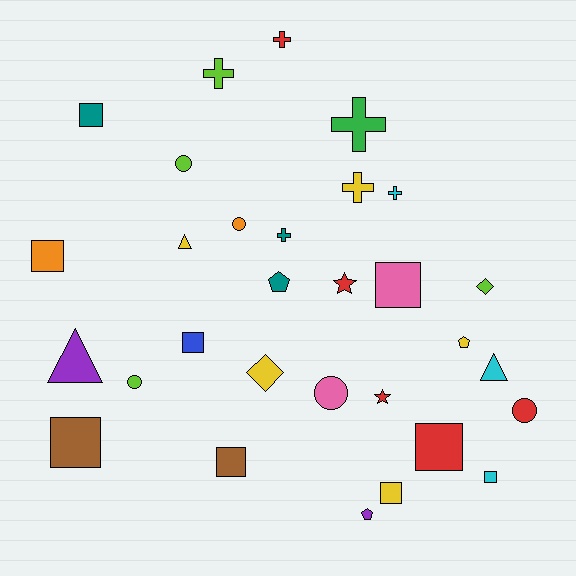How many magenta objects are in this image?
There are no magenta objects.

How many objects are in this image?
There are 30 objects.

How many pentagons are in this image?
There are 3 pentagons.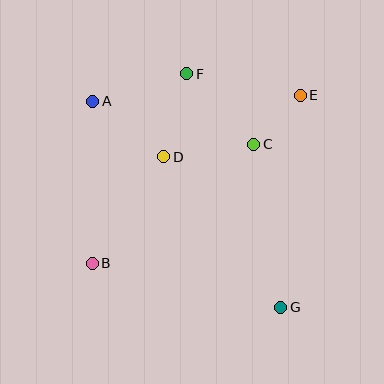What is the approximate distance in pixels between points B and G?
The distance between B and G is approximately 194 pixels.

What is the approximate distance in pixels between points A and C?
The distance between A and C is approximately 166 pixels.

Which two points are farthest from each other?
Points A and G are farthest from each other.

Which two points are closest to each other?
Points C and E are closest to each other.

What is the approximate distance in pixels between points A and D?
The distance between A and D is approximately 90 pixels.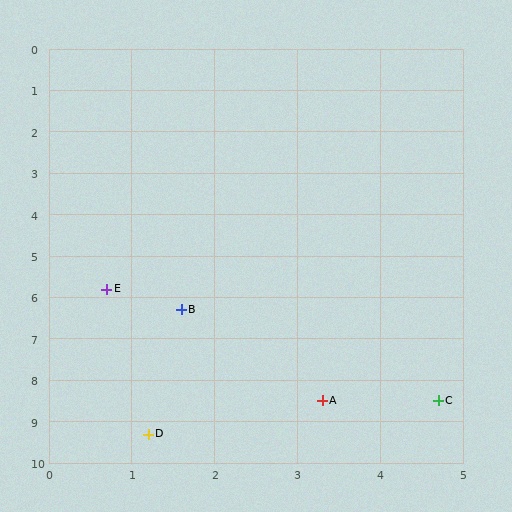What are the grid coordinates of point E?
Point E is at approximately (0.7, 5.8).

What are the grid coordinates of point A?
Point A is at approximately (3.3, 8.5).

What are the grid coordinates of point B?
Point B is at approximately (1.6, 6.3).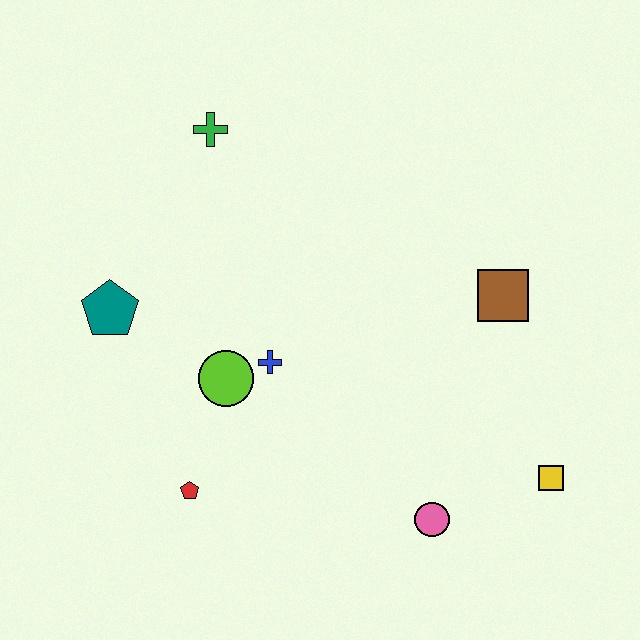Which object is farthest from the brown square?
The teal pentagon is farthest from the brown square.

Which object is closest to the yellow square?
The pink circle is closest to the yellow square.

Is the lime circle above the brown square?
No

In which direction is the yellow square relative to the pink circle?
The yellow square is to the right of the pink circle.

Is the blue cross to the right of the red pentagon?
Yes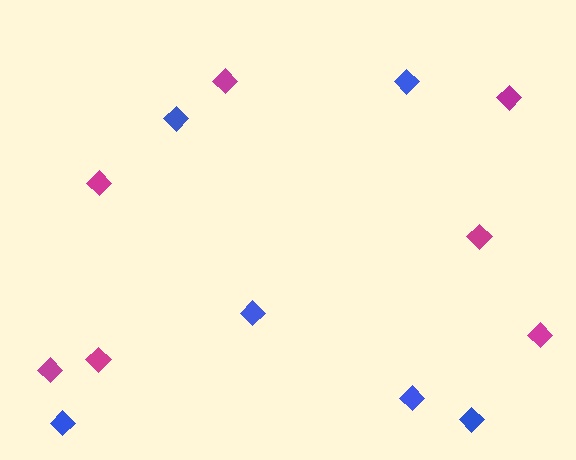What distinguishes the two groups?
There are 2 groups: one group of magenta diamonds (7) and one group of blue diamonds (6).